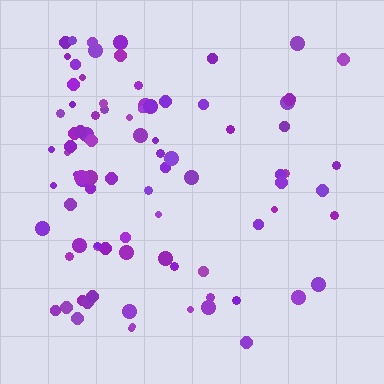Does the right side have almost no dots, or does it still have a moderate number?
Still a moderate number, just noticeably fewer than the left.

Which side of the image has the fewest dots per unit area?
The right.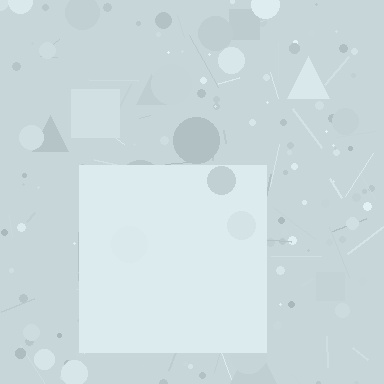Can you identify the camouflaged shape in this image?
The camouflaged shape is a square.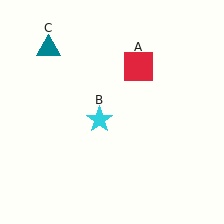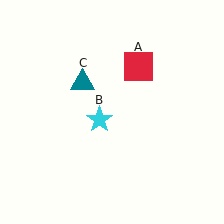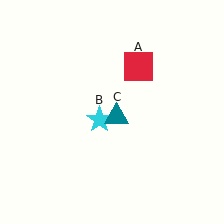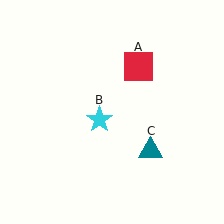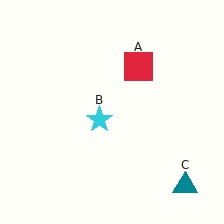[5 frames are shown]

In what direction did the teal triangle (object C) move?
The teal triangle (object C) moved down and to the right.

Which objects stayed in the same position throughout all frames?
Red square (object A) and cyan star (object B) remained stationary.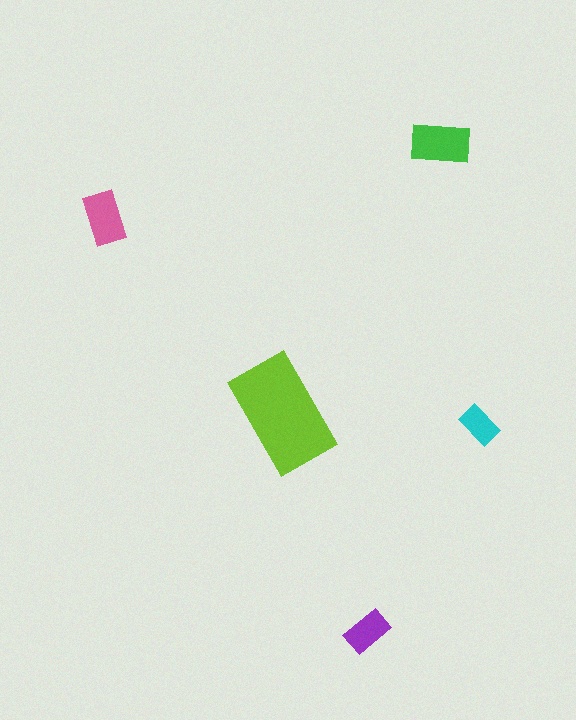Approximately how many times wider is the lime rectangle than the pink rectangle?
About 2 times wider.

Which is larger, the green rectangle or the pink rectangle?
The green one.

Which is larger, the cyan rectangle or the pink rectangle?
The pink one.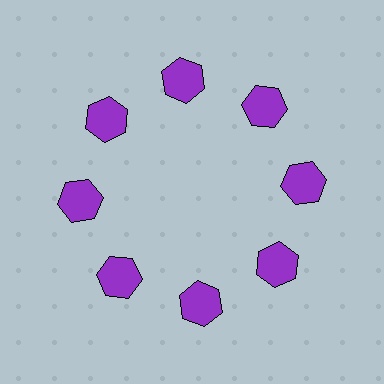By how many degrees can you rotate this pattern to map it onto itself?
The pattern maps onto itself every 45 degrees of rotation.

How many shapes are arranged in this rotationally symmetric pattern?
There are 8 shapes, arranged in 8 groups of 1.